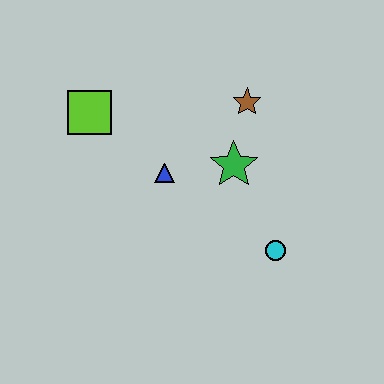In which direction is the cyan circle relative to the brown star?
The cyan circle is below the brown star.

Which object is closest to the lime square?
The blue triangle is closest to the lime square.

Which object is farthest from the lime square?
The cyan circle is farthest from the lime square.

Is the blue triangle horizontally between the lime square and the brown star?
Yes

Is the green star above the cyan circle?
Yes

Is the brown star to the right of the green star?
Yes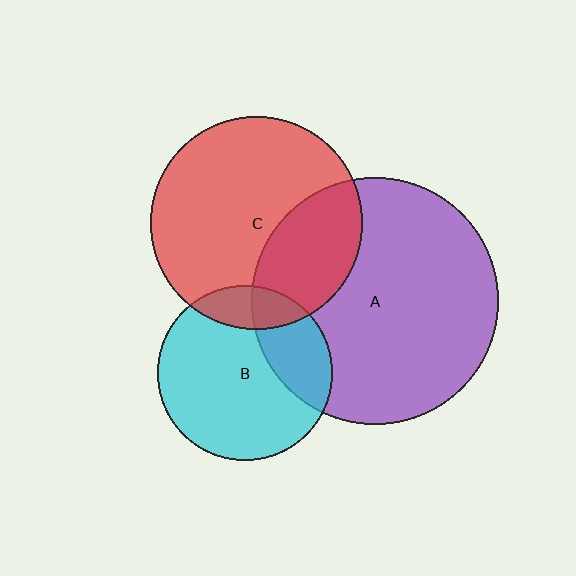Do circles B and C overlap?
Yes.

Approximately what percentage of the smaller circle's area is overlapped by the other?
Approximately 15%.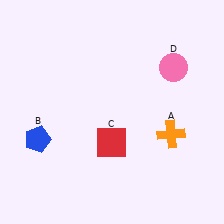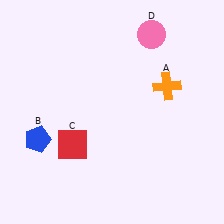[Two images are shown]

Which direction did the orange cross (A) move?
The orange cross (A) moved up.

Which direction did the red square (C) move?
The red square (C) moved left.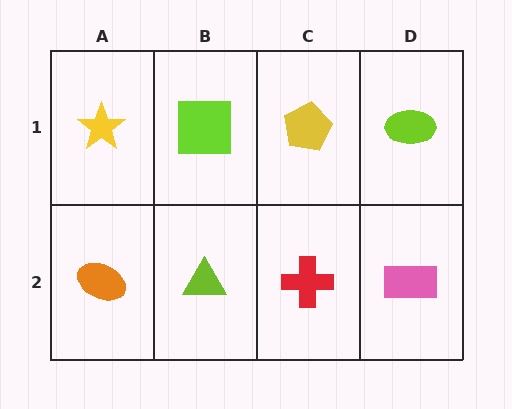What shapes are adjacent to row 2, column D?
A lime ellipse (row 1, column D), a red cross (row 2, column C).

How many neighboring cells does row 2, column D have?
2.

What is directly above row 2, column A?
A yellow star.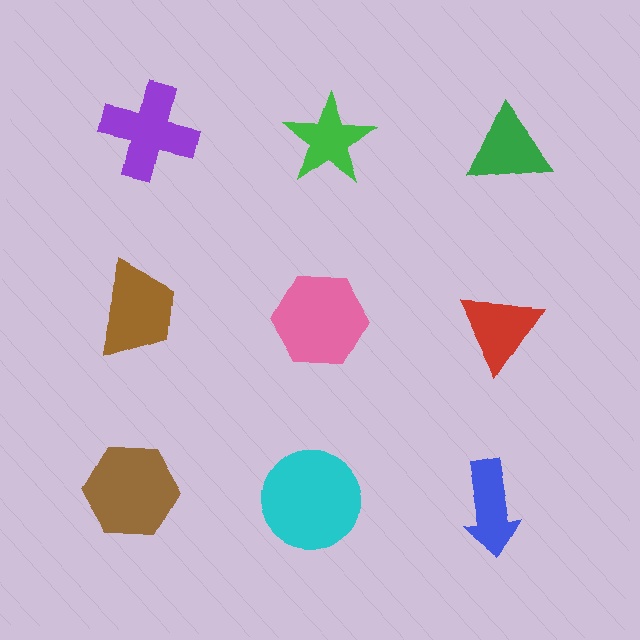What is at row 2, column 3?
A red triangle.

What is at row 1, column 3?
A green triangle.